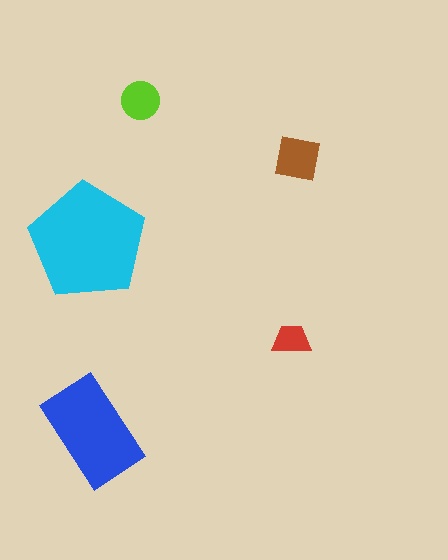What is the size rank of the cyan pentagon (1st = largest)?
1st.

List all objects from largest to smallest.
The cyan pentagon, the blue rectangle, the brown square, the lime circle, the red trapezoid.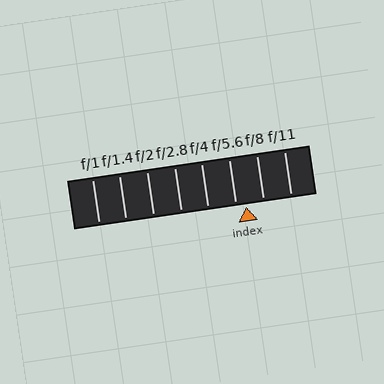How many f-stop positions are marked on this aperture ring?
There are 8 f-stop positions marked.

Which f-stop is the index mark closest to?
The index mark is closest to f/5.6.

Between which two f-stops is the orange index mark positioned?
The index mark is between f/5.6 and f/8.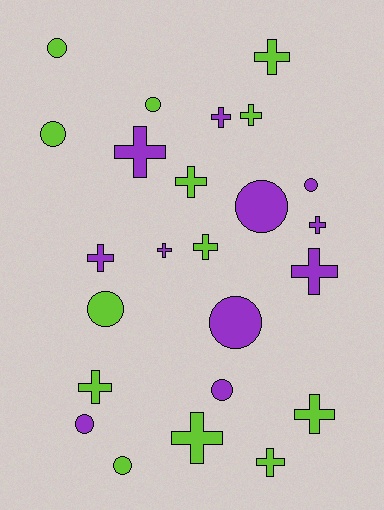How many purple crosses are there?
There are 6 purple crosses.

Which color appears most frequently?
Lime, with 13 objects.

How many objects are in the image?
There are 24 objects.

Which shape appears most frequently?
Cross, with 14 objects.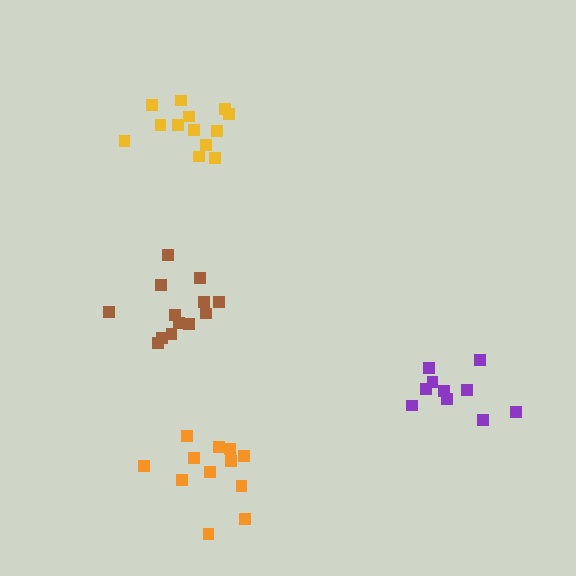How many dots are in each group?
Group 1: 10 dots, Group 2: 12 dots, Group 3: 13 dots, Group 4: 13 dots (48 total).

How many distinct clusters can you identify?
There are 4 distinct clusters.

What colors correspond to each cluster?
The clusters are colored: purple, orange, brown, yellow.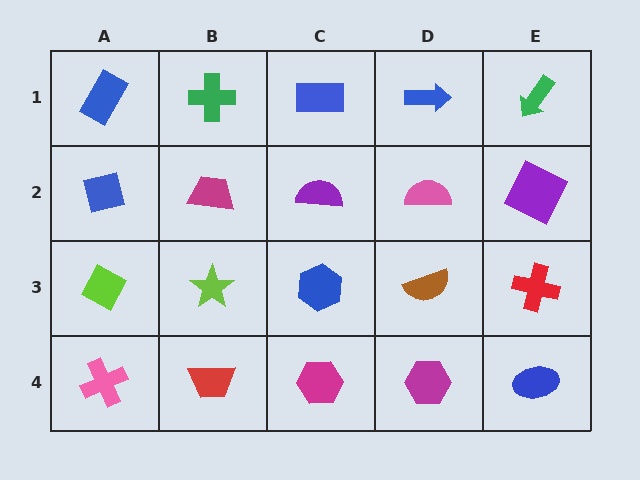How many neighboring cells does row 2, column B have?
4.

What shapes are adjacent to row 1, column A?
A blue square (row 2, column A), a green cross (row 1, column B).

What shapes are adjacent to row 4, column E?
A red cross (row 3, column E), a magenta hexagon (row 4, column D).